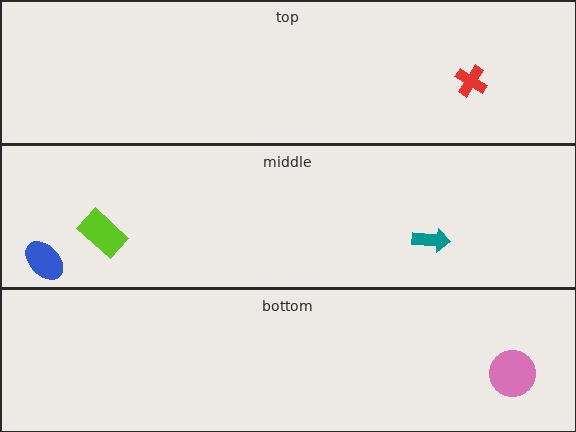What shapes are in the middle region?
The lime rectangle, the blue ellipse, the teal arrow.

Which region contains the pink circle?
The bottom region.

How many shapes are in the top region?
1.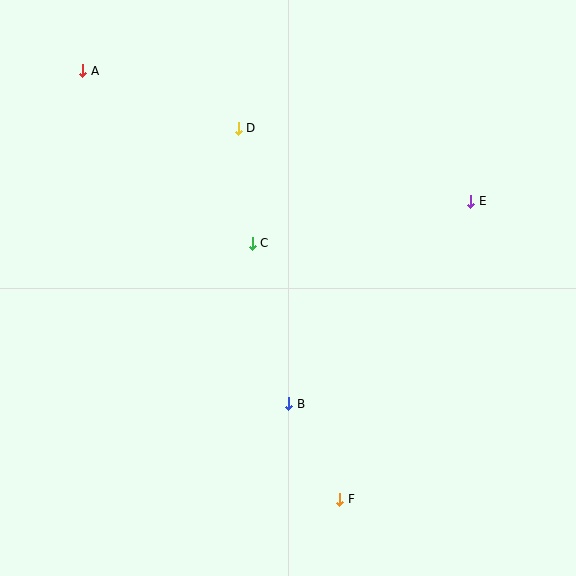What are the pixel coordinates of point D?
Point D is at (238, 128).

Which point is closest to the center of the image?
Point C at (252, 243) is closest to the center.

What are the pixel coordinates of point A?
Point A is at (83, 71).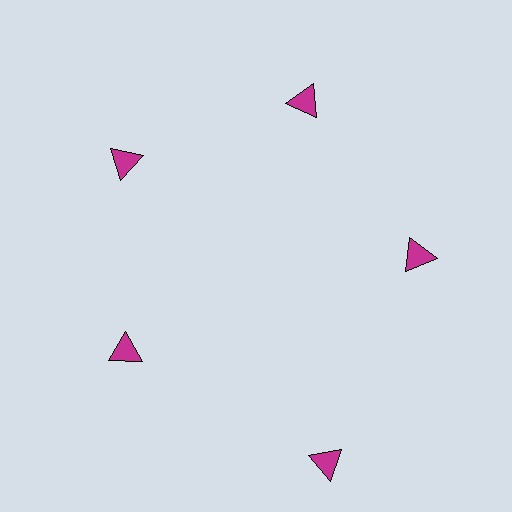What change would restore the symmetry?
The symmetry would be restored by moving it inward, back onto the ring so that all 5 triangles sit at equal angles and equal distance from the center.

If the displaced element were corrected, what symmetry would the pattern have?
It would have 5-fold rotational symmetry — the pattern would map onto itself every 72 degrees.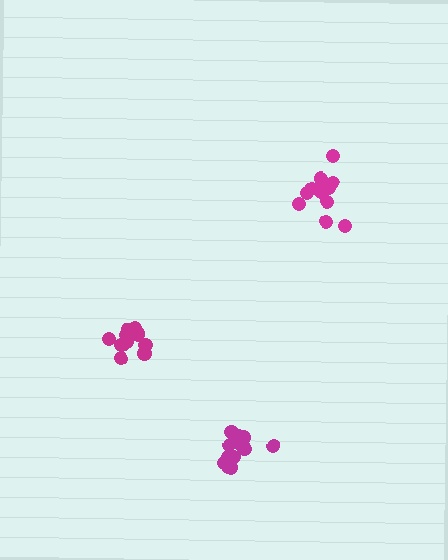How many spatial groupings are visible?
There are 3 spatial groupings.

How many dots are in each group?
Group 1: 12 dots, Group 2: 14 dots, Group 3: 12 dots (38 total).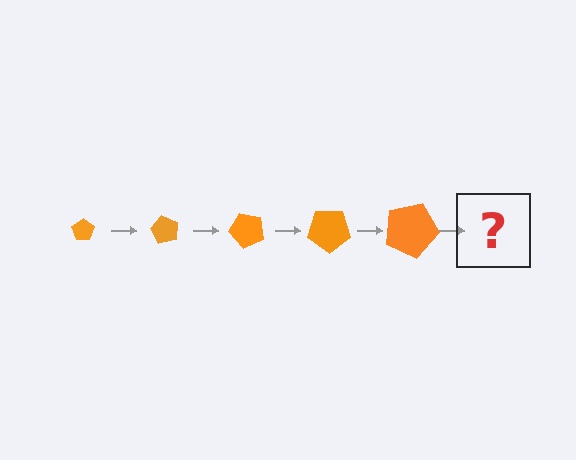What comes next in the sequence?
The next element should be a pentagon, larger than the previous one and rotated 300 degrees from the start.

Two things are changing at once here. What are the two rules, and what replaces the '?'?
The two rules are that the pentagon grows larger each step and it rotates 60 degrees each step. The '?' should be a pentagon, larger than the previous one and rotated 300 degrees from the start.